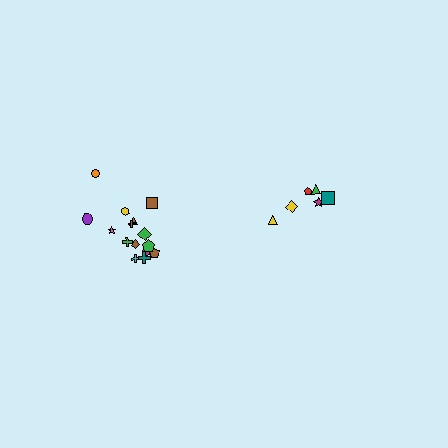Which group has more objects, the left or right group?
The left group.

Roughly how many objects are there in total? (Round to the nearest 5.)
Roughly 20 objects in total.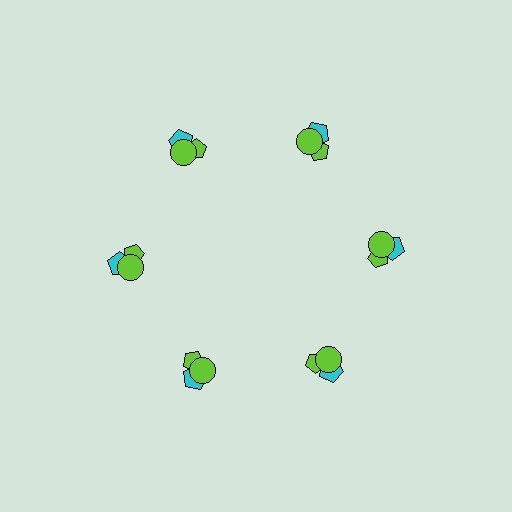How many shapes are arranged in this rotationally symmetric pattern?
There are 18 shapes, arranged in 6 groups of 3.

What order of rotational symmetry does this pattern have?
This pattern has 6-fold rotational symmetry.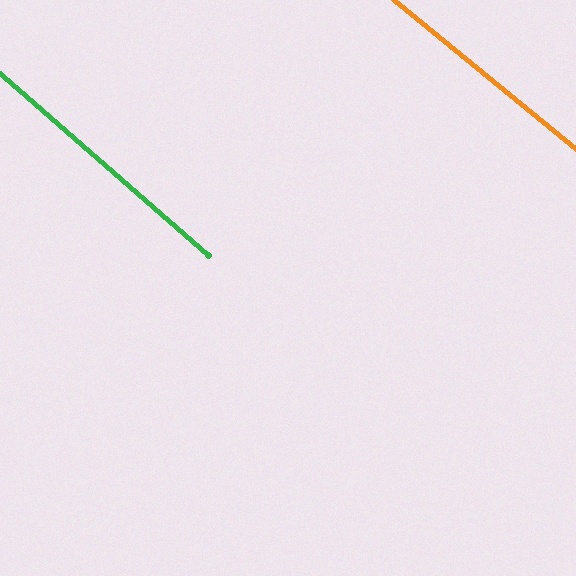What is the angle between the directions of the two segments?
Approximately 2 degrees.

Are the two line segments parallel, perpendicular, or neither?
Parallel — their directions differ by only 1.8°.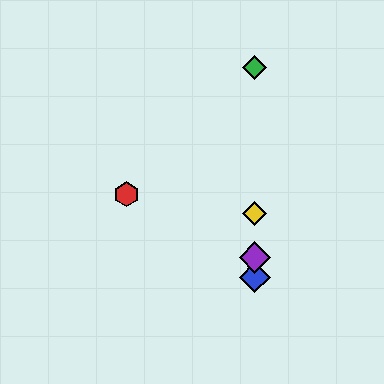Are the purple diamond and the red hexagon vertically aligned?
No, the purple diamond is at x≈255 and the red hexagon is at x≈126.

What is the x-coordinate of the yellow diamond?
The yellow diamond is at x≈255.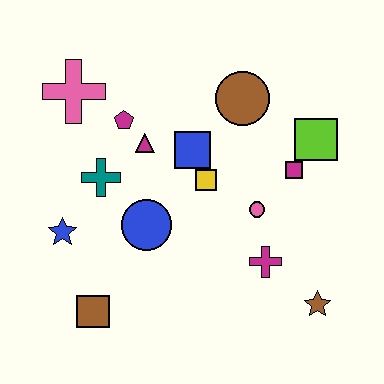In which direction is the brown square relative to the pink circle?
The brown square is to the left of the pink circle.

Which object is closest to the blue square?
The yellow square is closest to the blue square.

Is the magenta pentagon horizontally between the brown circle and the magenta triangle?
No